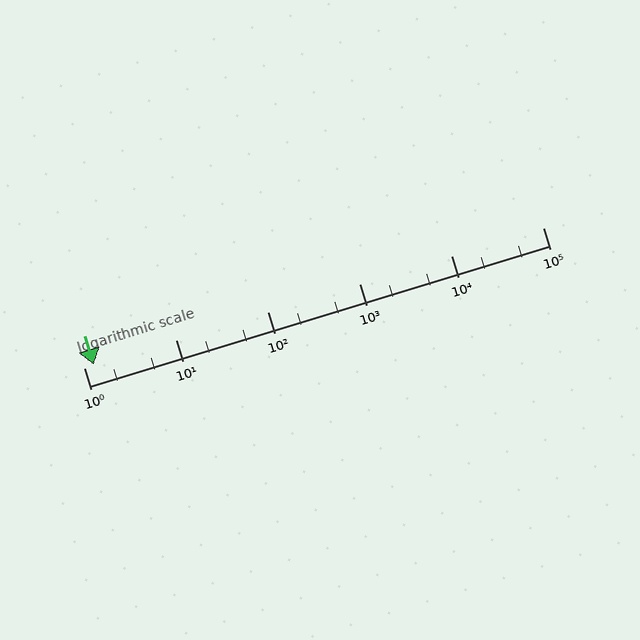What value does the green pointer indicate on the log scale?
The pointer indicates approximately 1.3.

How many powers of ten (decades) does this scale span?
The scale spans 5 decades, from 1 to 100000.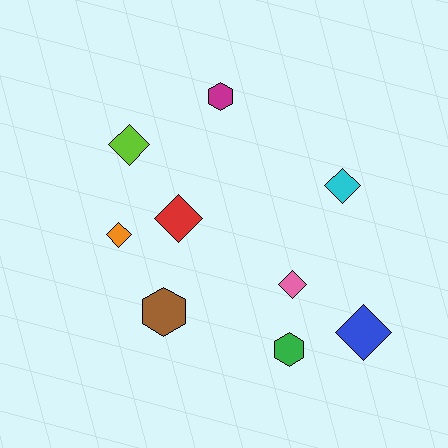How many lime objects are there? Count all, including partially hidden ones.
There is 1 lime object.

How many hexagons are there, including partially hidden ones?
There are 3 hexagons.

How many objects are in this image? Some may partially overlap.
There are 9 objects.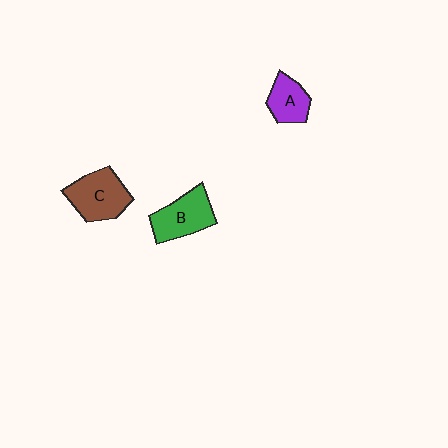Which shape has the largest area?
Shape C (brown).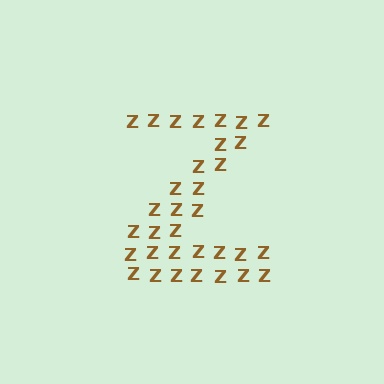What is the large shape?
The large shape is the letter Z.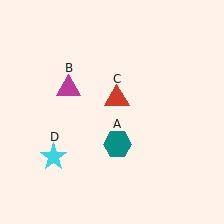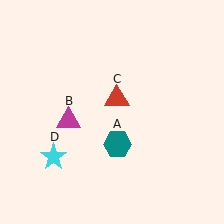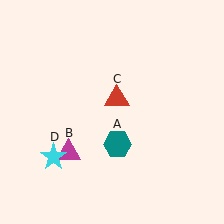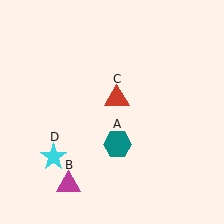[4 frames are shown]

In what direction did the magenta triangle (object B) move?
The magenta triangle (object B) moved down.